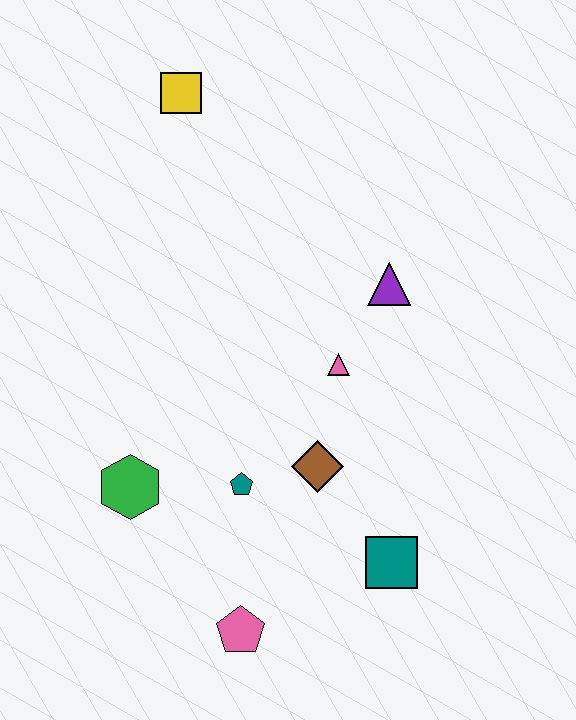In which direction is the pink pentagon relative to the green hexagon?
The pink pentagon is below the green hexagon.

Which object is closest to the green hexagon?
The teal pentagon is closest to the green hexagon.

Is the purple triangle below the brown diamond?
No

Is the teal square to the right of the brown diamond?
Yes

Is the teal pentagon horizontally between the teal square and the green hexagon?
Yes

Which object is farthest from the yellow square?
The pink pentagon is farthest from the yellow square.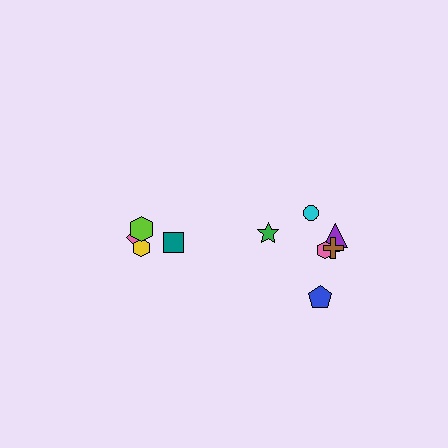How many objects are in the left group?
There are 4 objects.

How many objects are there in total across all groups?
There are 11 objects.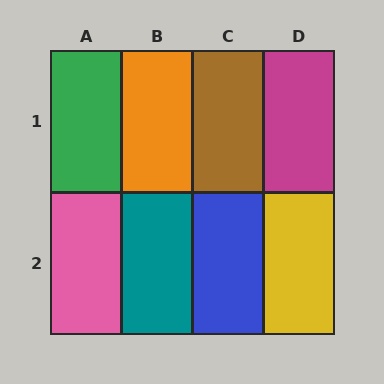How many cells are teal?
1 cell is teal.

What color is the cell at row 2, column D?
Yellow.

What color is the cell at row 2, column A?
Pink.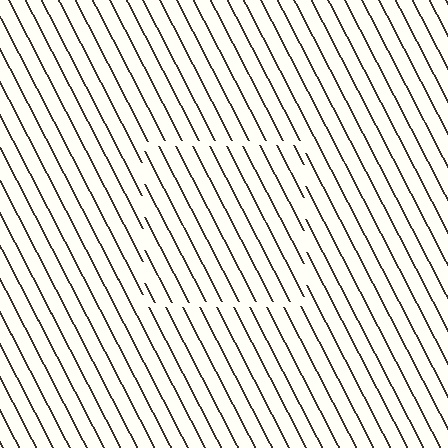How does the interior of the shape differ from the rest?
The interior of the shape contains the same grating, shifted by half a period — the contour is defined by the phase discontinuity where line-ends from the inner and outer gratings abut.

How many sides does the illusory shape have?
4 sides — the line-ends trace a square.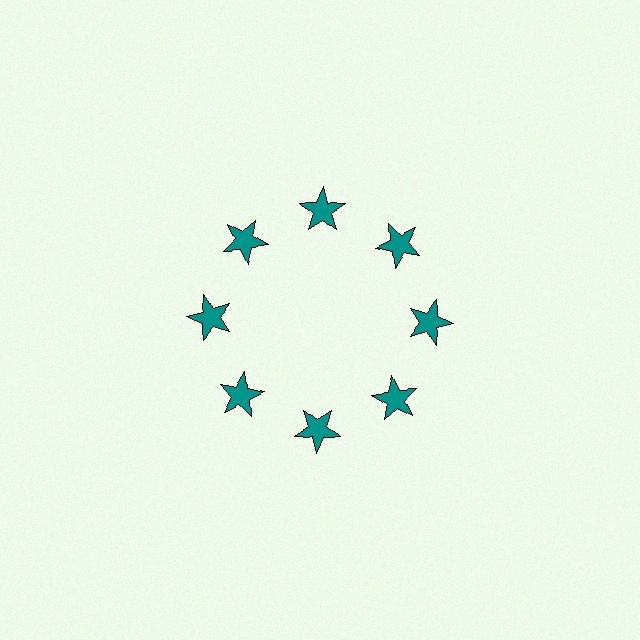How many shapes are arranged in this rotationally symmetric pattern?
There are 8 shapes, arranged in 8 groups of 1.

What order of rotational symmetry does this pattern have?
This pattern has 8-fold rotational symmetry.